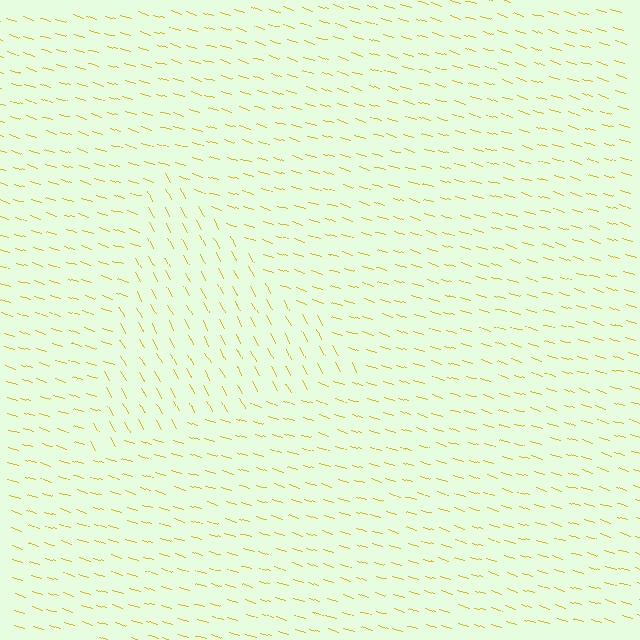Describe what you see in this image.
The image is filled with small yellow line segments. A triangle region in the image has lines oriented differently from the surrounding lines, creating a visible texture boundary.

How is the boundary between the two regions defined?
The boundary is defined purely by a change in line orientation (approximately 45 degrees difference). All lines are the same color and thickness.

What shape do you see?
I see a triangle.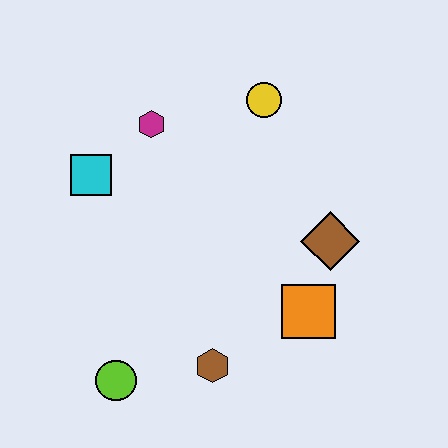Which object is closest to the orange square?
The brown diamond is closest to the orange square.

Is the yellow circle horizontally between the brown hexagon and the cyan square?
No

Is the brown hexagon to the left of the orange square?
Yes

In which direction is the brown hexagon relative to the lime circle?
The brown hexagon is to the right of the lime circle.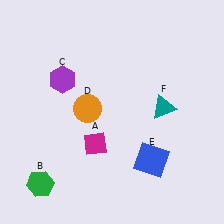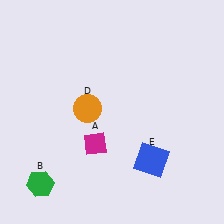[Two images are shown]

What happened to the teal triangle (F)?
The teal triangle (F) was removed in Image 2. It was in the top-right area of Image 1.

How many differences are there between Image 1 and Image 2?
There are 2 differences between the two images.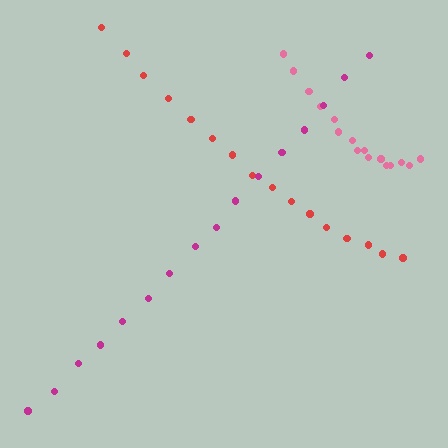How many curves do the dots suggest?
There are 3 distinct paths.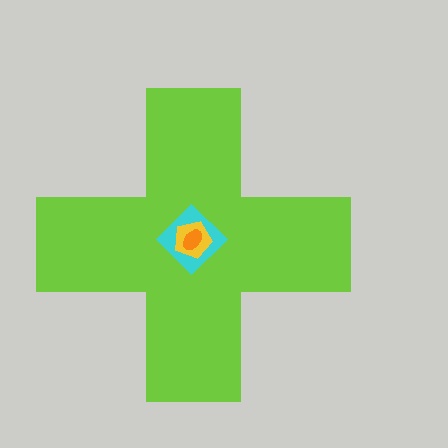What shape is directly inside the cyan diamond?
The yellow pentagon.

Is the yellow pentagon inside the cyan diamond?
Yes.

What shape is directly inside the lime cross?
The cyan diamond.